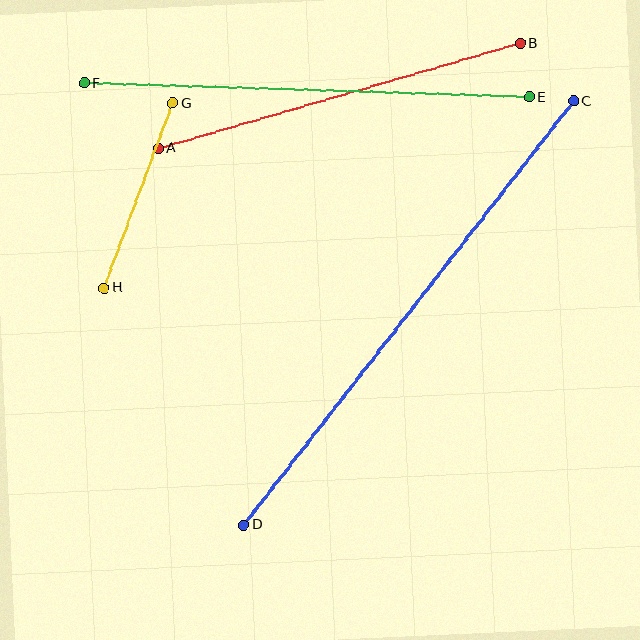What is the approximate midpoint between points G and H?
The midpoint is at approximately (138, 195) pixels.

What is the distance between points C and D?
The distance is approximately 537 pixels.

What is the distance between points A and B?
The distance is approximately 376 pixels.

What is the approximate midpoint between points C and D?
The midpoint is at approximately (409, 313) pixels.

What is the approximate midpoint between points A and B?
The midpoint is at approximately (339, 96) pixels.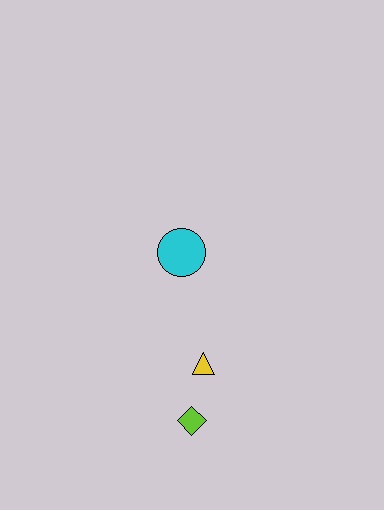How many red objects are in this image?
There are no red objects.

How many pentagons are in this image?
There are no pentagons.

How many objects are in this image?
There are 3 objects.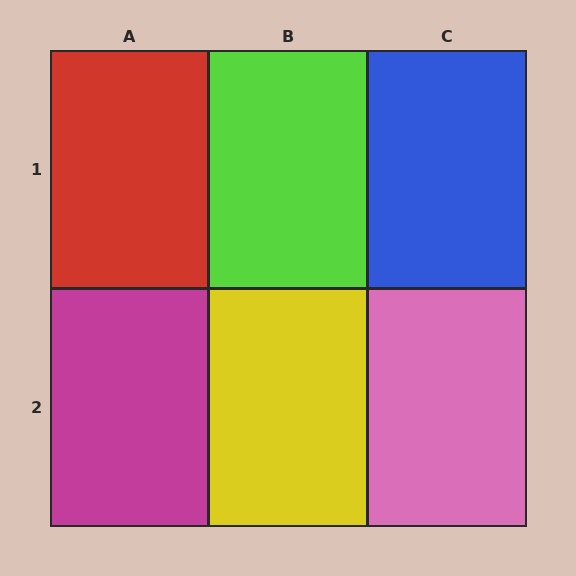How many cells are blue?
1 cell is blue.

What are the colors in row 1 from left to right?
Red, lime, blue.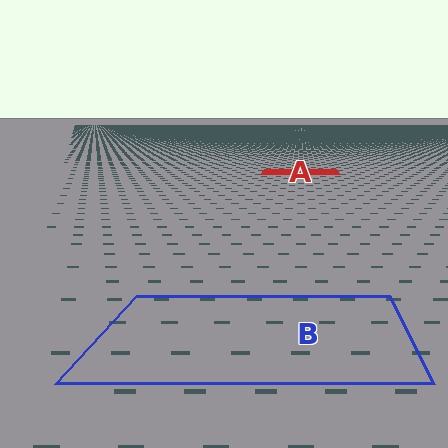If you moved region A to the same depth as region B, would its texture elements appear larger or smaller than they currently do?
They would appear larger. At a closer depth, the same texture elements are projected at a bigger on-screen size.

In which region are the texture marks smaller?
The texture marks are smaller in region A, because it is farther away.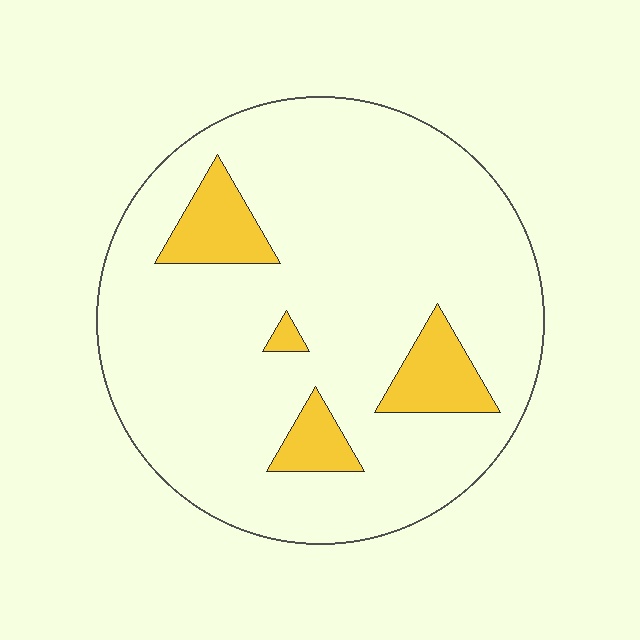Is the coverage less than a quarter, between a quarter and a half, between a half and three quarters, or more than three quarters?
Less than a quarter.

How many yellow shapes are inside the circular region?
4.